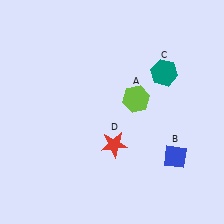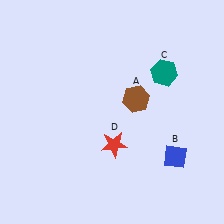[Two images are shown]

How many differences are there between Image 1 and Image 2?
There is 1 difference between the two images.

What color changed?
The hexagon (A) changed from lime in Image 1 to brown in Image 2.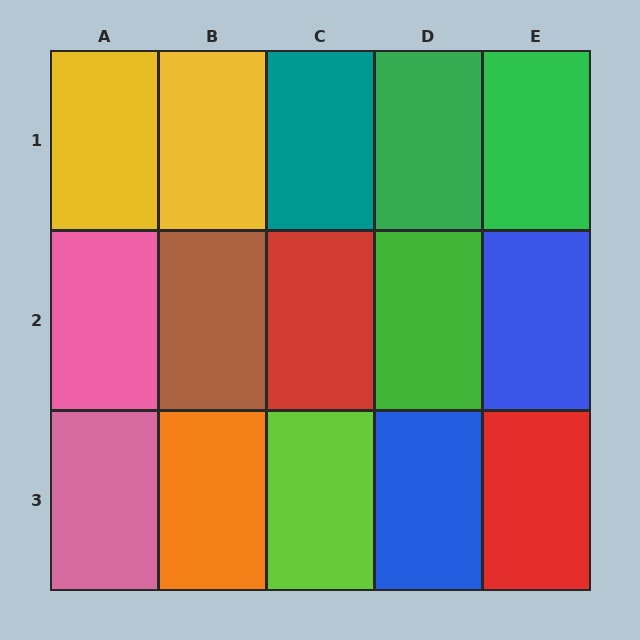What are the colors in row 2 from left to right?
Pink, brown, red, green, blue.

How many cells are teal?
1 cell is teal.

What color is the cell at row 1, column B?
Yellow.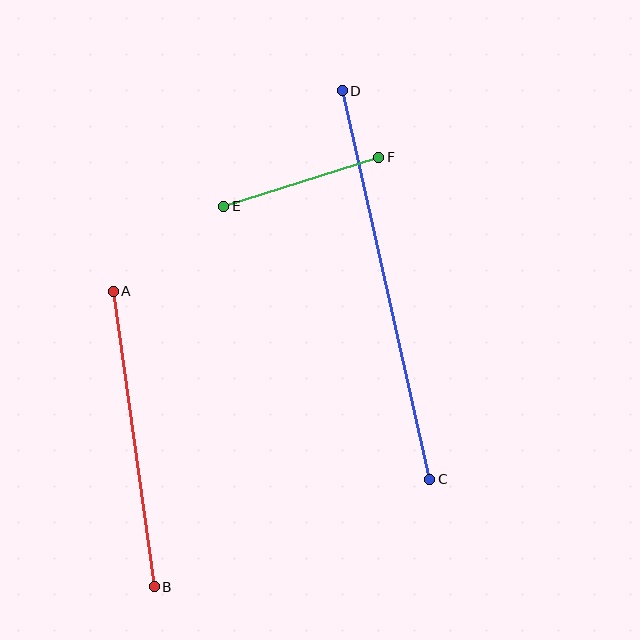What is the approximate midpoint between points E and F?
The midpoint is at approximately (301, 182) pixels.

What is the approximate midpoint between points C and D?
The midpoint is at approximately (386, 285) pixels.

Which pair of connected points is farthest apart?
Points C and D are farthest apart.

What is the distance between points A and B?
The distance is approximately 298 pixels.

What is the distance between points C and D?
The distance is approximately 398 pixels.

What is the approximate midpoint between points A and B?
The midpoint is at approximately (134, 439) pixels.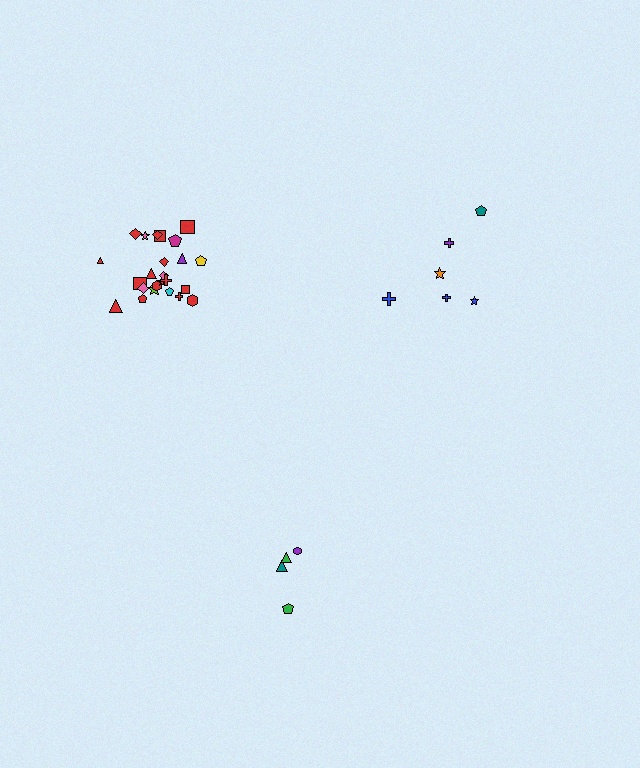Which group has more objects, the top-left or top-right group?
The top-left group.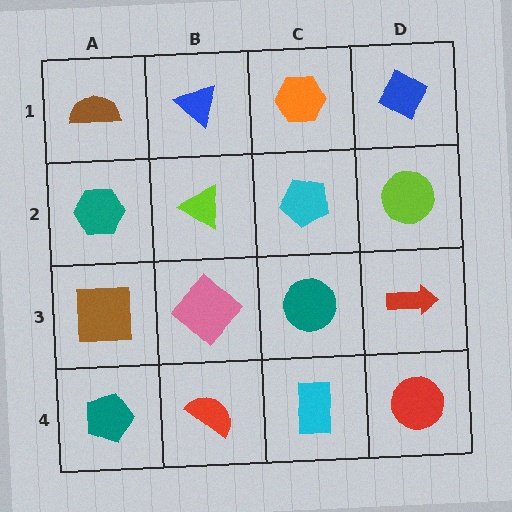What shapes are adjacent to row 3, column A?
A teal hexagon (row 2, column A), a teal pentagon (row 4, column A), a pink diamond (row 3, column B).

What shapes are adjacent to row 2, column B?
A blue triangle (row 1, column B), a pink diamond (row 3, column B), a teal hexagon (row 2, column A), a cyan pentagon (row 2, column C).